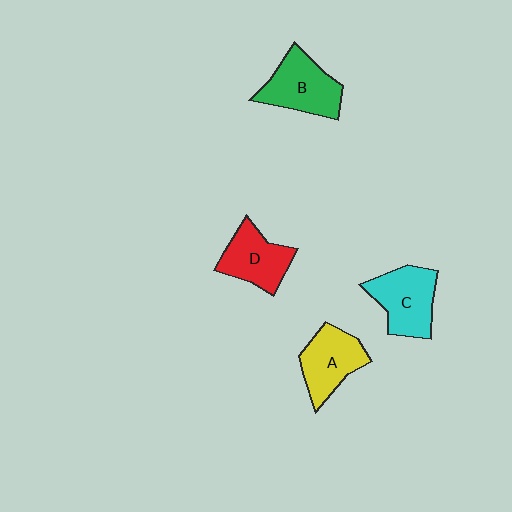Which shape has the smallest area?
Shape D (red).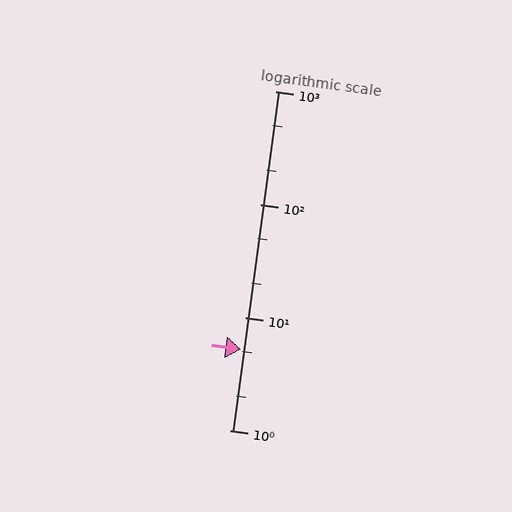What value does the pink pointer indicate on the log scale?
The pointer indicates approximately 5.2.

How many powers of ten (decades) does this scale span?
The scale spans 3 decades, from 1 to 1000.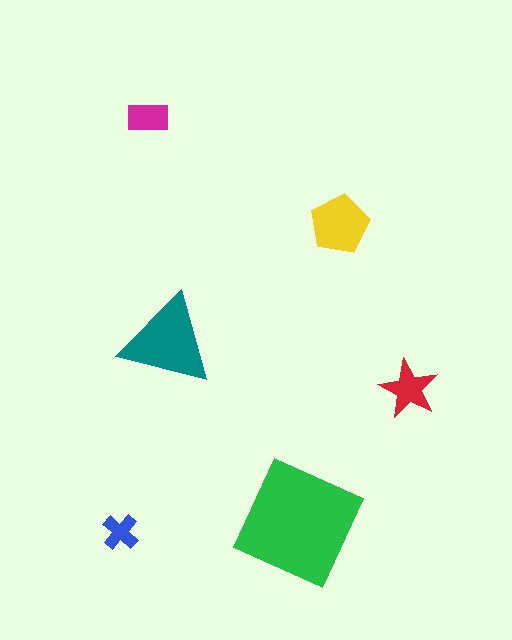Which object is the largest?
The green square.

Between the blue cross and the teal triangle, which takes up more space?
The teal triangle.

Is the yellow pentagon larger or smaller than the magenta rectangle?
Larger.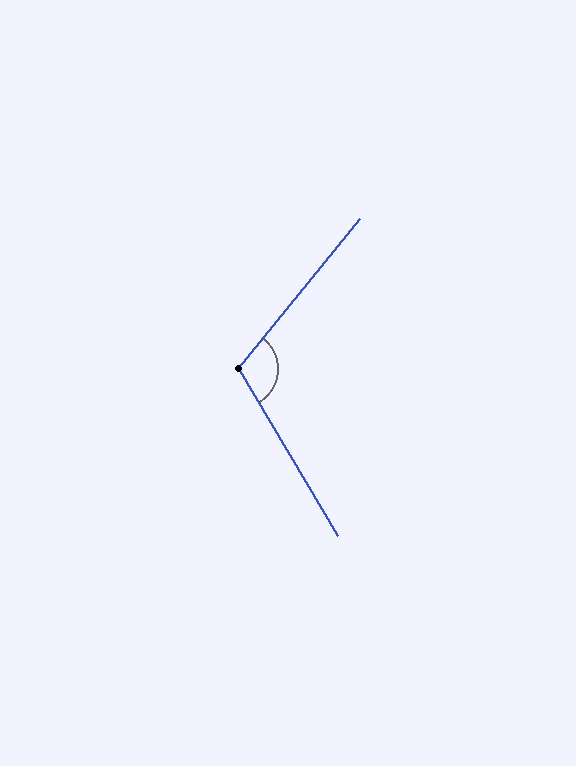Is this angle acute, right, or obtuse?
It is obtuse.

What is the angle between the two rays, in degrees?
Approximately 110 degrees.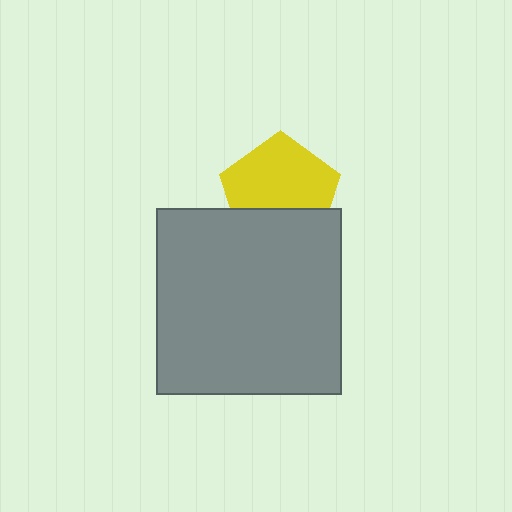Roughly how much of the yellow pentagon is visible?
Most of it is visible (roughly 66%).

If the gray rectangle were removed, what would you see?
You would see the complete yellow pentagon.